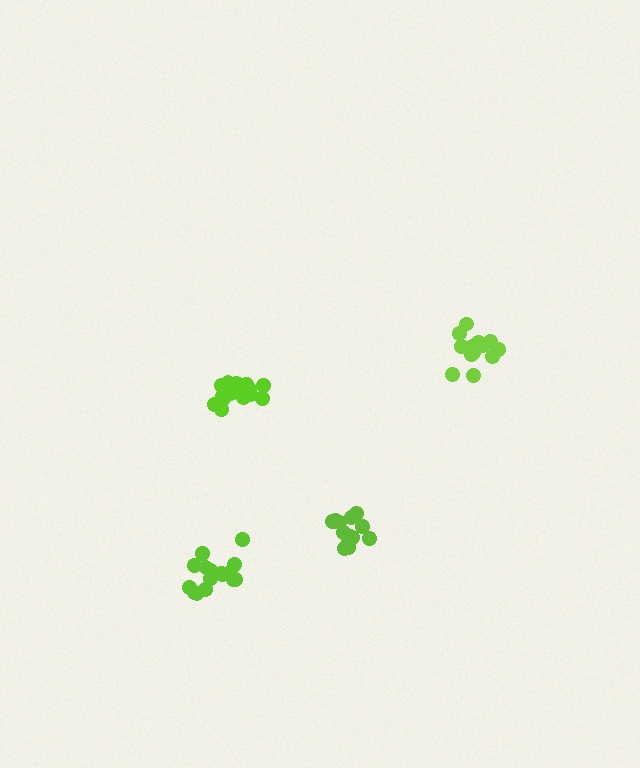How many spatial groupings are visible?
There are 4 spatial groupings.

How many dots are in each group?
Group 1: 16 dots, Group 2: 14 dots, Group 3: 19 dots, Group 4: 16 dots (65 total).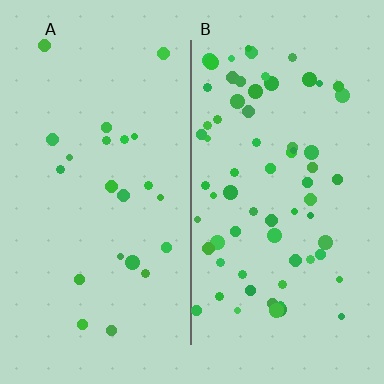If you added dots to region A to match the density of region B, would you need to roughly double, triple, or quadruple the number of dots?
Approximately triple.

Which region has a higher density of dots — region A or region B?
B (the right).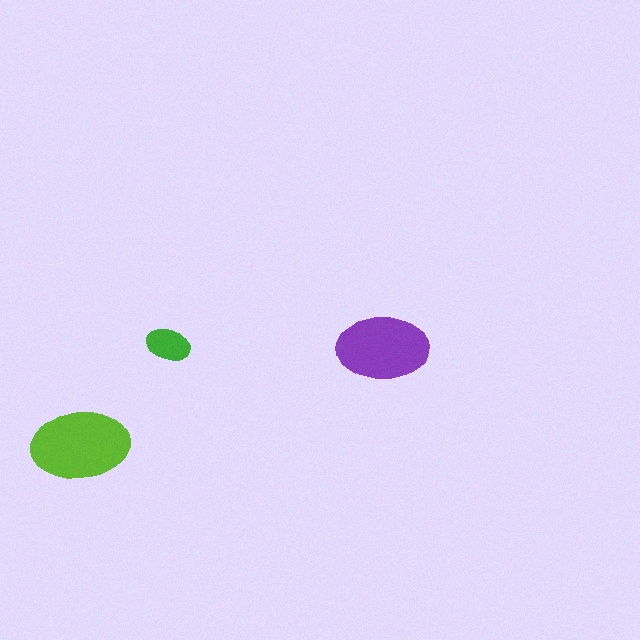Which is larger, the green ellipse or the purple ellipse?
The purple one.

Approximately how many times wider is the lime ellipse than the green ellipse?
About 2 times wider.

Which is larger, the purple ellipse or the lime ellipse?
The lime one.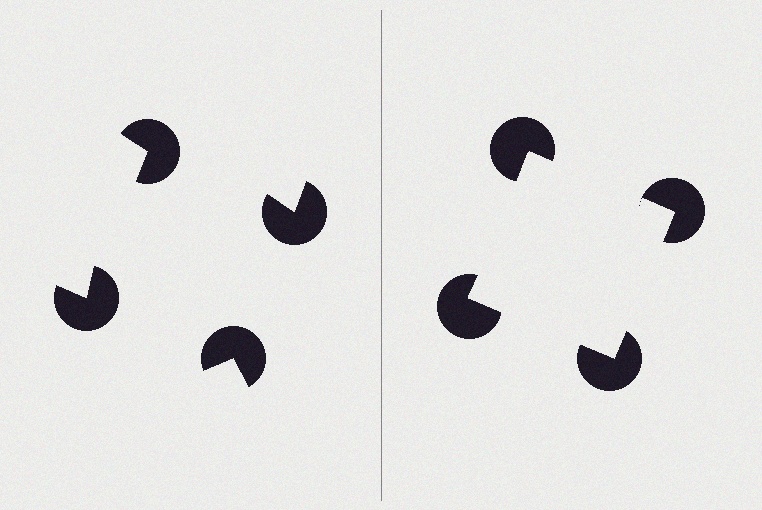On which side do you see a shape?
An illusory square appears on the right side. On the left side the wedge cuts are rotated, so no coherent shape forms.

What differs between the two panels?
The pac-man discs are positioned identically on both sides; only the wedge orientations differ. On the right they align to a square; on the left they are misaligned.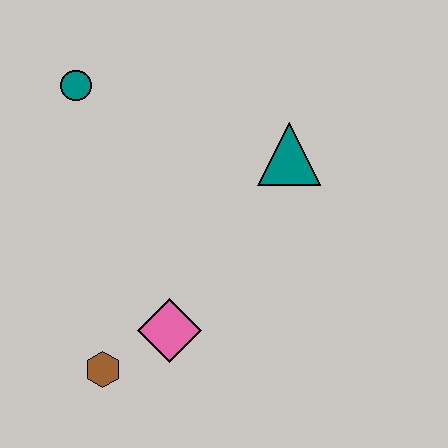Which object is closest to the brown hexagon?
The pink diamond is closest to the brown hexagon.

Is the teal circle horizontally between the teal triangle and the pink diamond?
No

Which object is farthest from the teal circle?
The brown hexagon is farthest from the teal circle.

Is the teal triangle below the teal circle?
Yes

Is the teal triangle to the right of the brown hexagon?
Yes